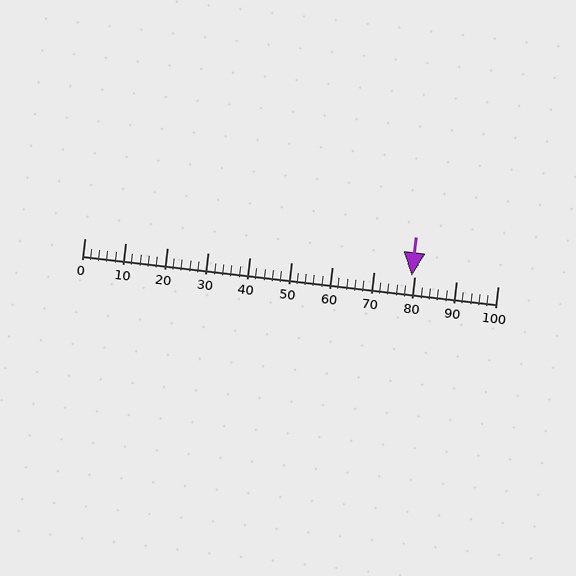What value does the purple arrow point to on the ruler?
The purple arrow points to approximately 79.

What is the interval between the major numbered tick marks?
The major tick marks are spaced 10 units apart.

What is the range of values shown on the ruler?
The ruler shows values from 0 to 100.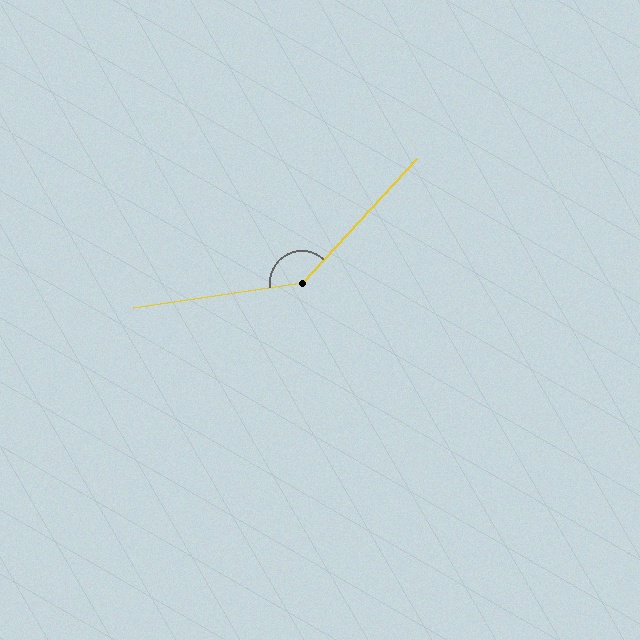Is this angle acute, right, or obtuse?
It is obtuse.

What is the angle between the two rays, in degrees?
Approximately 141 degrees.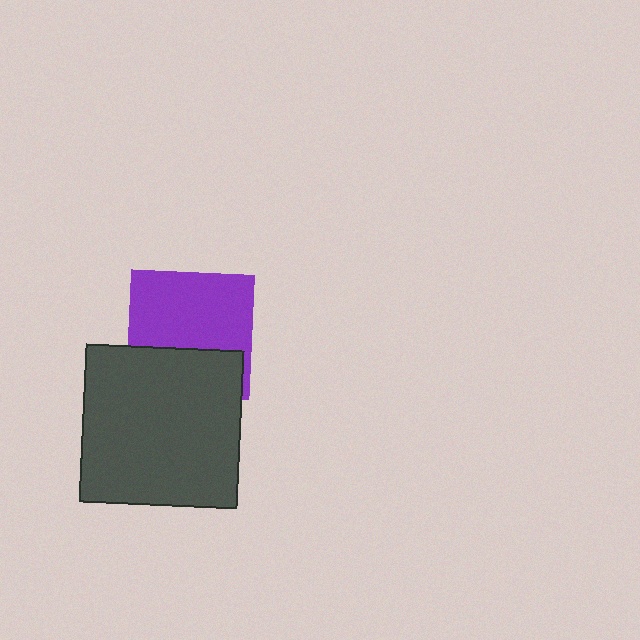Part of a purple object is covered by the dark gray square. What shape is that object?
It is a square.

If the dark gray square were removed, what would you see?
You would see the complete purple square.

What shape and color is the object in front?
The object in front is a dark gray square.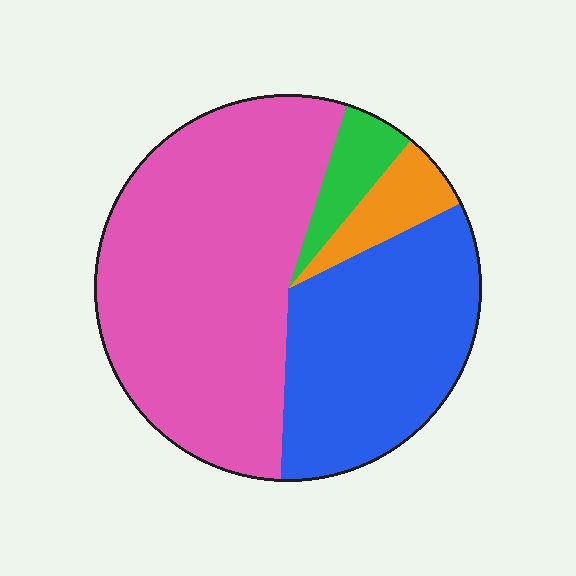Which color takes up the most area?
Pink, at roughly 55%.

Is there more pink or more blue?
Pink.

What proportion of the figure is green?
Green takes up less than a sixth of the figure.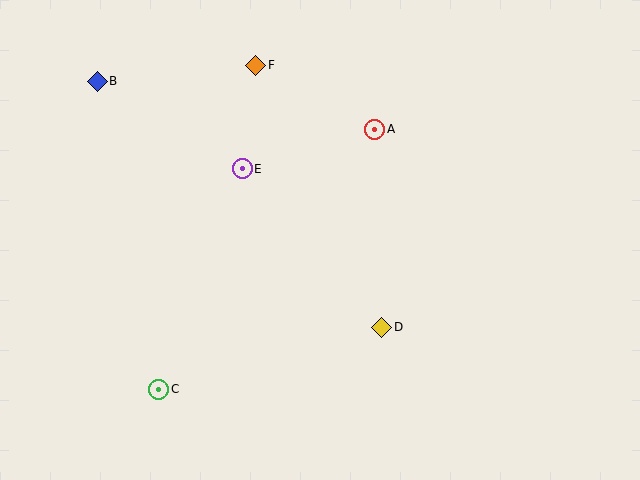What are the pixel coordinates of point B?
Point B is at (97, 81).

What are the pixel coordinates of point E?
Point E is at (242, 169).